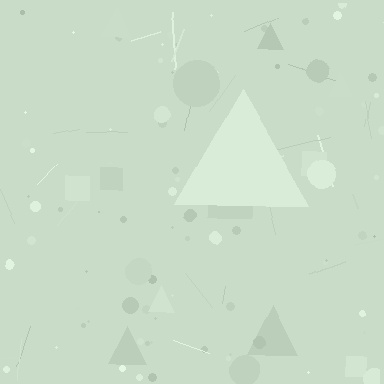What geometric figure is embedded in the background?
A triangle is embedded in the background.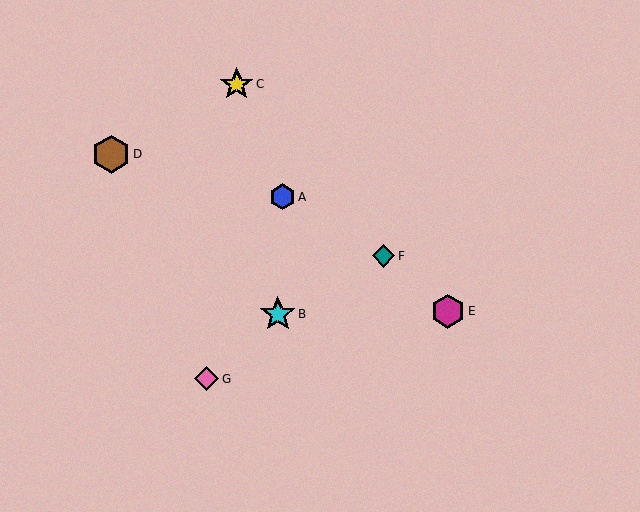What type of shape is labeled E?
Shape E is a magenta hexagon.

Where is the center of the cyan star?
The center of the cyan star is at (278, 314).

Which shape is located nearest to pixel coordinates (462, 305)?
The magenta hexagon (labeled E) at (448, 311) is nearest to that location.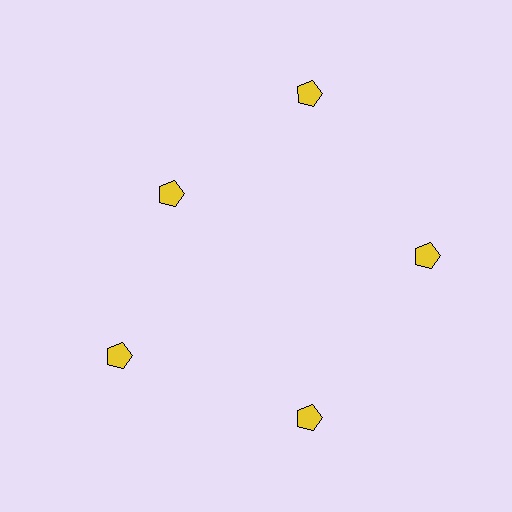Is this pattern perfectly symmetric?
No. The 5 yellow pentagons are arranged in a ring, but one element near the 10 o'clock position is pulled inward toward the center, breaking the 5-fold rotational symmetry.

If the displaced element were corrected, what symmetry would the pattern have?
It would have 5-fold rotational symmetry — the pattern would map onto itself every 72 degrees.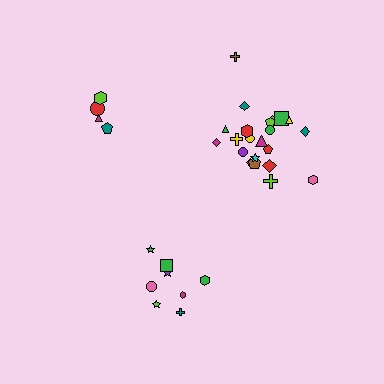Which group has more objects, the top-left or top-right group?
The top-right group.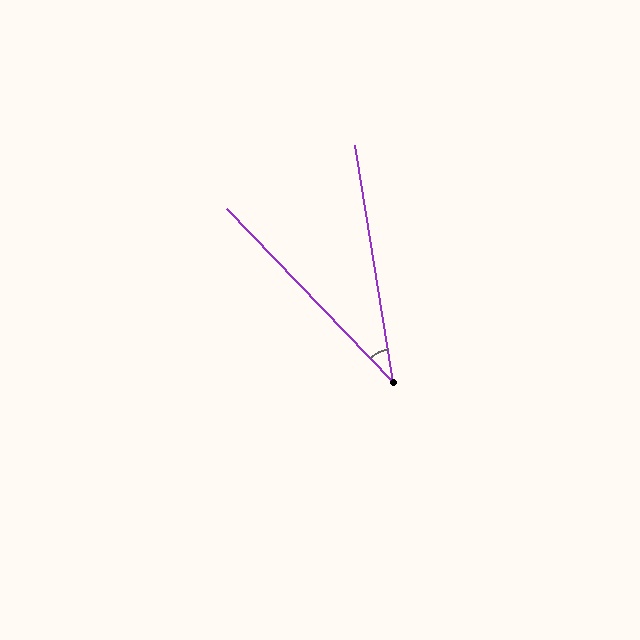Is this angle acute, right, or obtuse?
It is acute.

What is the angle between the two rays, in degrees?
Approximately 35 degrees.